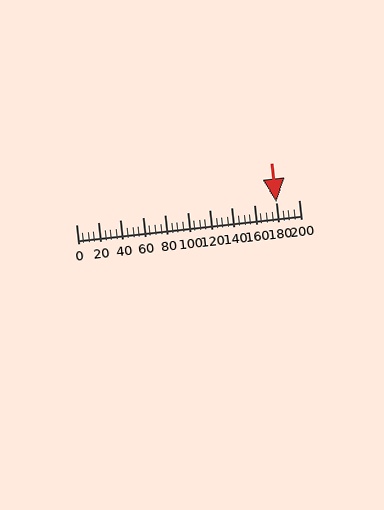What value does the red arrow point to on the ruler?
The red arrow points to approximately 180.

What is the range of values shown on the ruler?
The ruler shows values from 0 to 200.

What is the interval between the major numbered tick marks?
The major tick marks are spaced 20 units apart.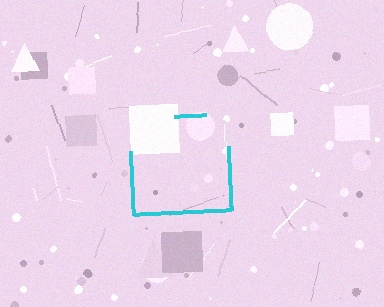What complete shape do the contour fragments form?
The contour fragments form a square.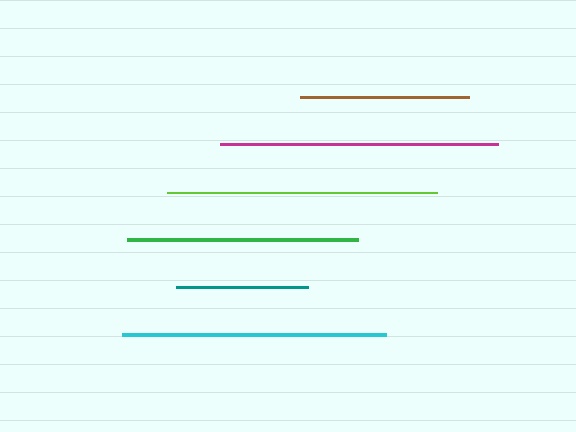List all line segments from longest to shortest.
From longest to shortest: magenta, lime, cyan, green, brown, teal.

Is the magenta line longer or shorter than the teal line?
The magenta line is longer than the teal line.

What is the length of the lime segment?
The lime segment is approximately 271 pixels long.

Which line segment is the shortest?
The teal line is the shortest at approximately 132 pixels.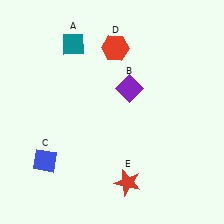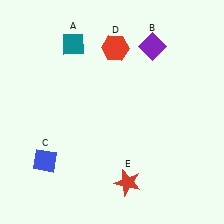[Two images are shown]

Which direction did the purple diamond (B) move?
The purple diamond (B) moved up.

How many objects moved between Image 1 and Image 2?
1 object moved between the two images.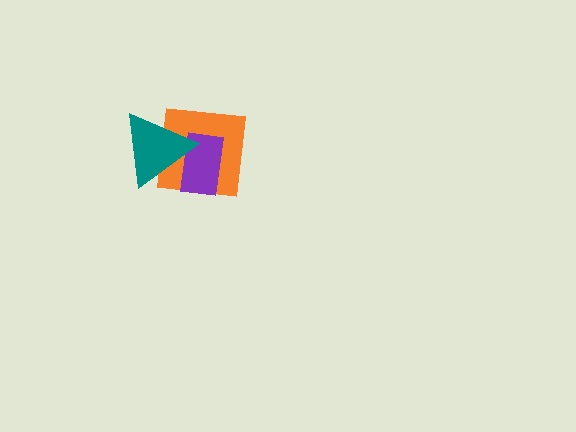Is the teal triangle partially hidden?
No, no other shape covers it.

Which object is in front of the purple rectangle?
The teal triangle is in front of the purple rectangle.